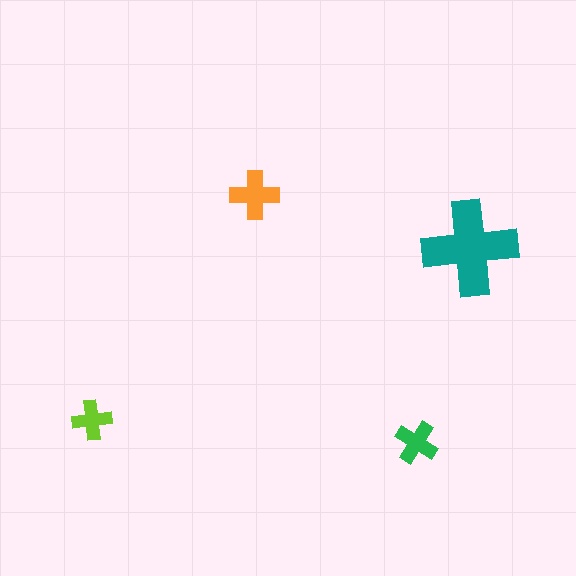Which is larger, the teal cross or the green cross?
The teal one.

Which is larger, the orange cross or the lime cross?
The orange one.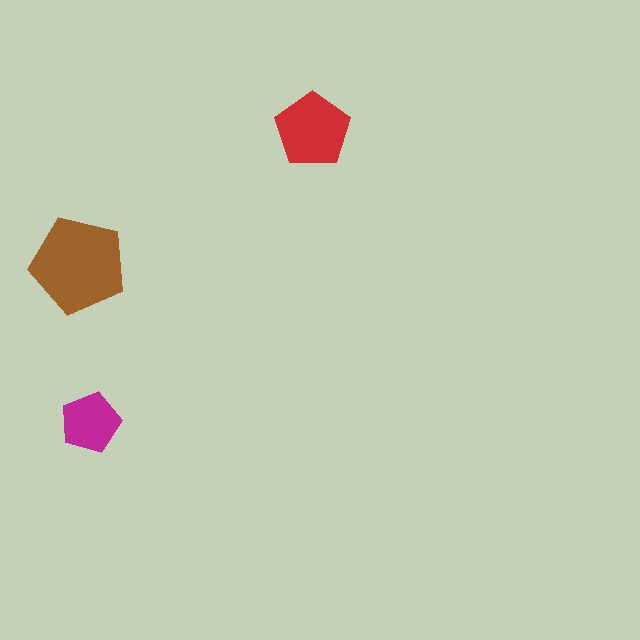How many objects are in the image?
There are 3 objects in the image.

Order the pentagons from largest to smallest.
the brown one, the red one, the magenta one.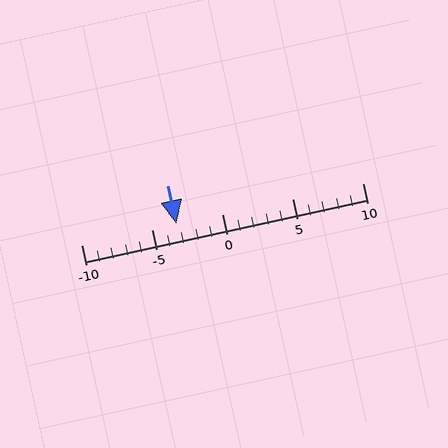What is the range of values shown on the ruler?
The ruler shows values from -10 to 10.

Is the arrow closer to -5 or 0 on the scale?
The arrow is closer to -5.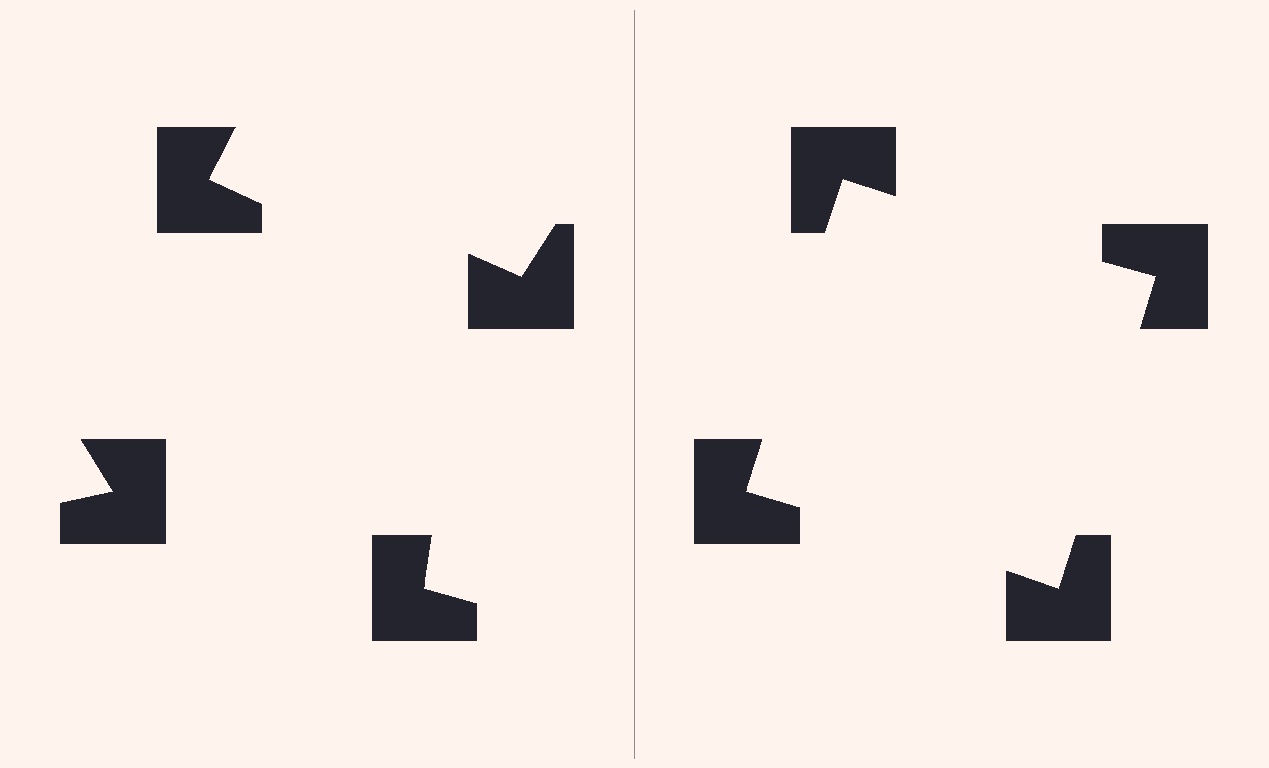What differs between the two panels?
The notched squares are positioned identically on both sides; only the wedge orientations differ. On the right they align to a square; on the left they are misaligned.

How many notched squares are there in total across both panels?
8 — 4 on each side.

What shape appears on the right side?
An illusory square.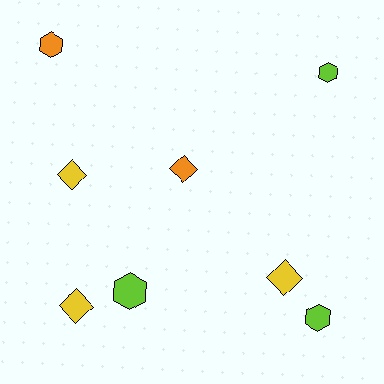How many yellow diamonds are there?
There are 3 yellow diamonds.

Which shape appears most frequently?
Hexagon, with 4 objects.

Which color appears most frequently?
Yellow, with 3 objects.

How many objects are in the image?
There are 8 objects.